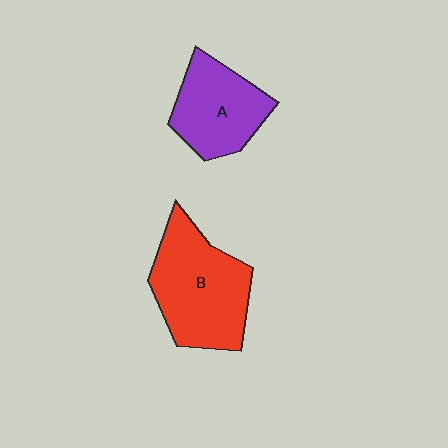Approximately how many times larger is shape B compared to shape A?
Approximately 1.4 times.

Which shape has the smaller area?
Shape A (purple).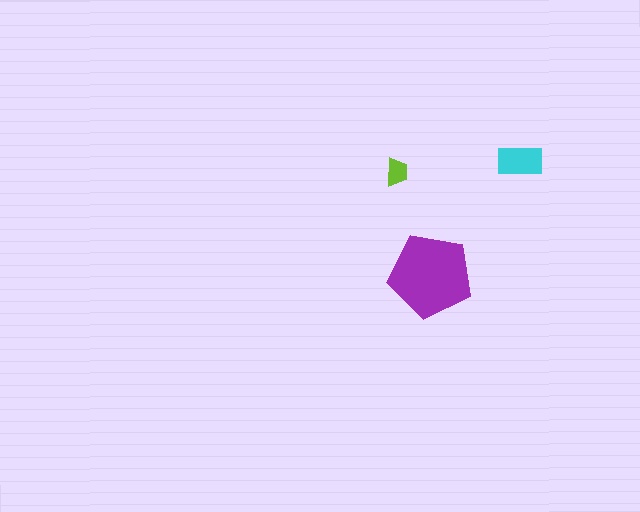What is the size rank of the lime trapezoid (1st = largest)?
3rd.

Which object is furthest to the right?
The cyan rectangle is rightmost.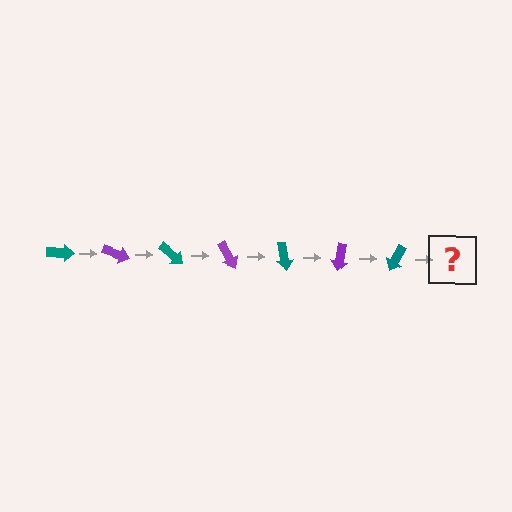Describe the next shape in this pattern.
It should be a purple arrow, rotated 140 degrees from the start.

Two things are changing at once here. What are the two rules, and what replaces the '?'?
The two rules are that it rotates 20 degrees each step and the color cycles through teal and purple. The '?' should be a purple arrow, rotated 140 degrees from the start.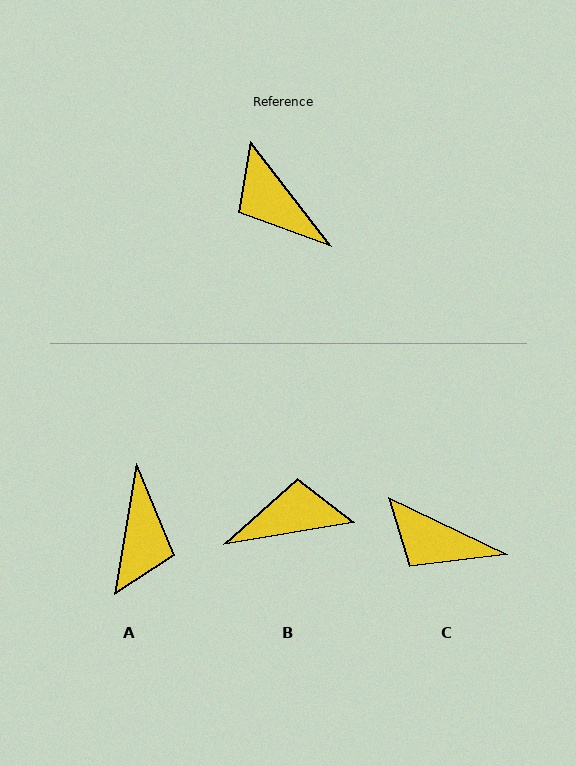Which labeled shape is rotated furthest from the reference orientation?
A, about 133 degrees away.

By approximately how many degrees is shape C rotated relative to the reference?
Approximately 27 degrees counter-clockwise.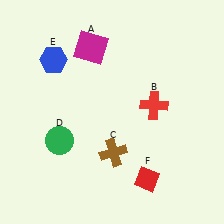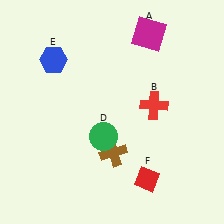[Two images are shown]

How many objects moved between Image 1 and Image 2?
2 objects moved between the two images.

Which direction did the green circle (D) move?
The green circle (D) moved right.